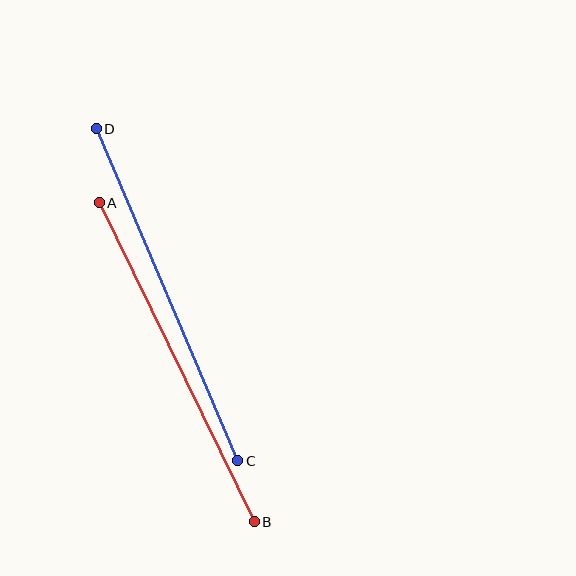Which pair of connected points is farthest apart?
Points C and D are farthest apart.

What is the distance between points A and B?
The distance is approximately 355 pixels.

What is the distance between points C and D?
The distance is approximately 361 pixels.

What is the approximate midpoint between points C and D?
The midpoint is at approximately (167, 295) pixels.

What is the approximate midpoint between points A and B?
The midpoint is at approximately (177, 362) pixels.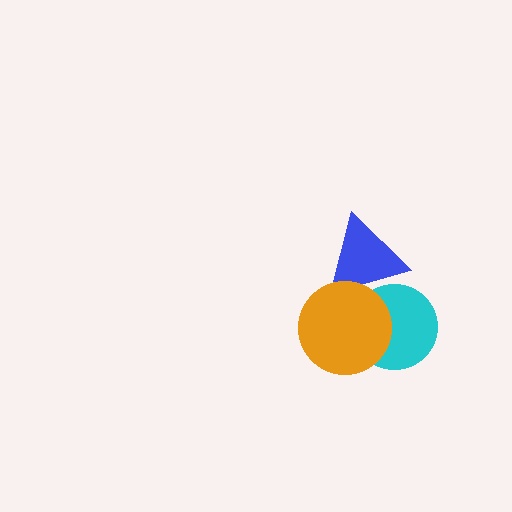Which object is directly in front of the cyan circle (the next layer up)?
The blue triangle is directly in front of the cyan circle.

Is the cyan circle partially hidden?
Yes, it is partially covered by another shape.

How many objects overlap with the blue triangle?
2 objects overlap with the blue triangle.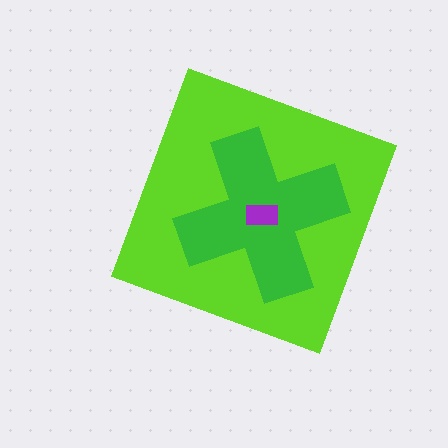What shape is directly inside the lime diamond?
The green cross.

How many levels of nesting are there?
3.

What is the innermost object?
The purple rectangle.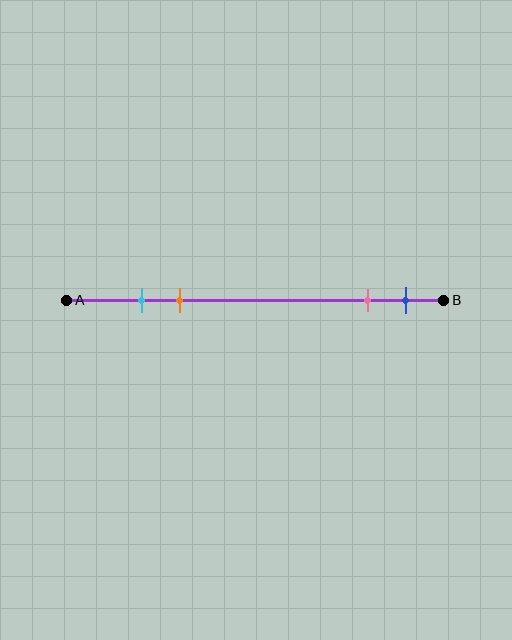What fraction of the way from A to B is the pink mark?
The pink mark is approximately 80% (0.8) of the way from A to B.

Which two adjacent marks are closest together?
The cyan and orange marks are the closest adjacent pair.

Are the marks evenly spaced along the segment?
No, the marks are not evenly spaced.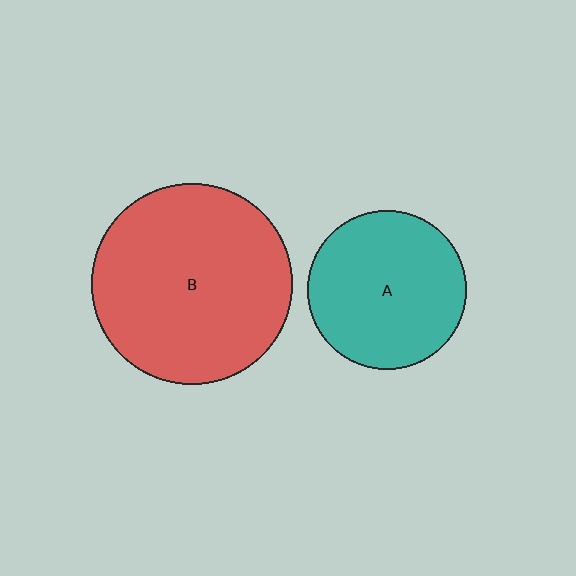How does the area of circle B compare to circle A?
Approximately 1.6 times.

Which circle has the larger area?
Circle B (red).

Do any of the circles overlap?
No, none of the circles overlap.